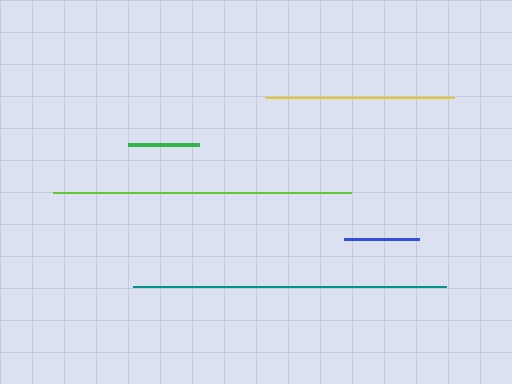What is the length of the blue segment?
The blue segment is approximately 75 pixels long.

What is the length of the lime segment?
The lime segment is approximately 299 pixels long.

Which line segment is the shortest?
The green line is the shortest at approximately 71 pixels.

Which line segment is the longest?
The teal line is the longest at approximately 312 pixels.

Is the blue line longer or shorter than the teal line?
The teal line is longer than the blue line.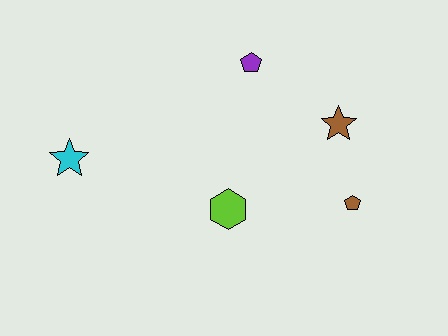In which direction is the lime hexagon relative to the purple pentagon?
The lime hexagon is below the purple pentagon.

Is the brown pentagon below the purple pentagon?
Yes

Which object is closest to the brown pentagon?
The brown star is closest to the brown pentagon.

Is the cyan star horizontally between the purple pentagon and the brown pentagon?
No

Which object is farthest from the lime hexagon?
The cyan star is farthest from the lime hexagon.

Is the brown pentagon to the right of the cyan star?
Yes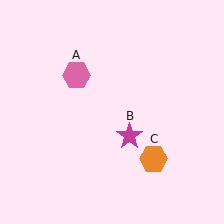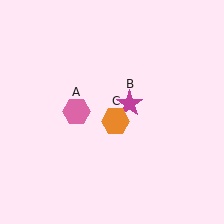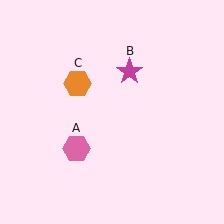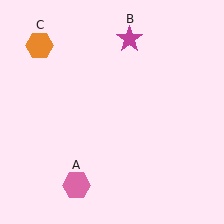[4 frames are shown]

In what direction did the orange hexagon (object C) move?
The orange hexagon (object C) moved up and to the left.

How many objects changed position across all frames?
3 objects changed position: pink hexagon (object A), magenta star (object B), orange hexagon (object C).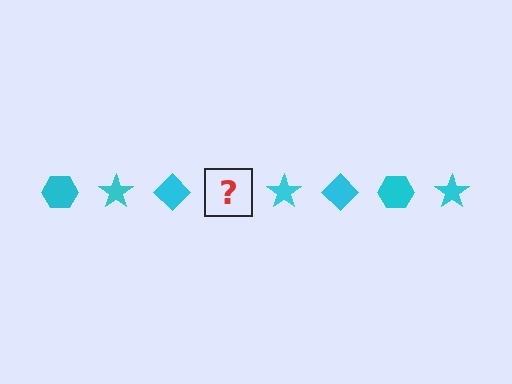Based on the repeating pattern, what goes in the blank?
The blank should be a cyan hexagon.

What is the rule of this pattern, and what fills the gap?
The rule is that the pattern cycles through hexagon, star, diamond shapes in cyan. The gap should be filled with a cyan hexagon.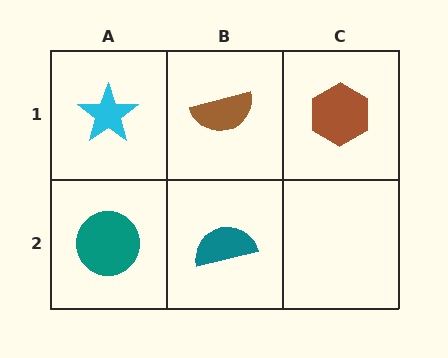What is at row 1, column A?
A cyan star.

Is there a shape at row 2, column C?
No, that cell is empty.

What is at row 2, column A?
A teal circle.